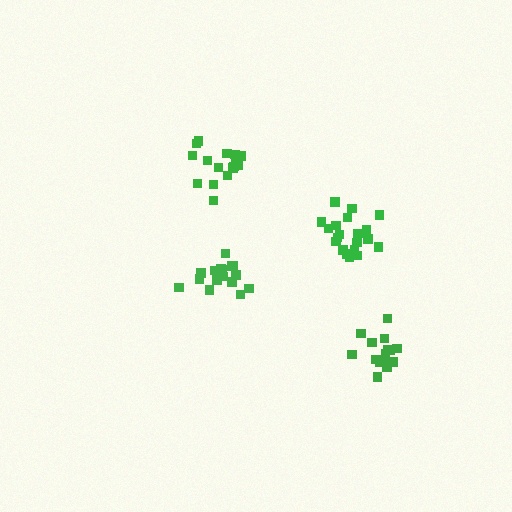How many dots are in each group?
Group 1: 17 dots, Group 2: 18 dots, Group 3: 15 dots, Group 4: 20 dots (70 total).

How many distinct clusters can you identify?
There are 4 distinct clusters.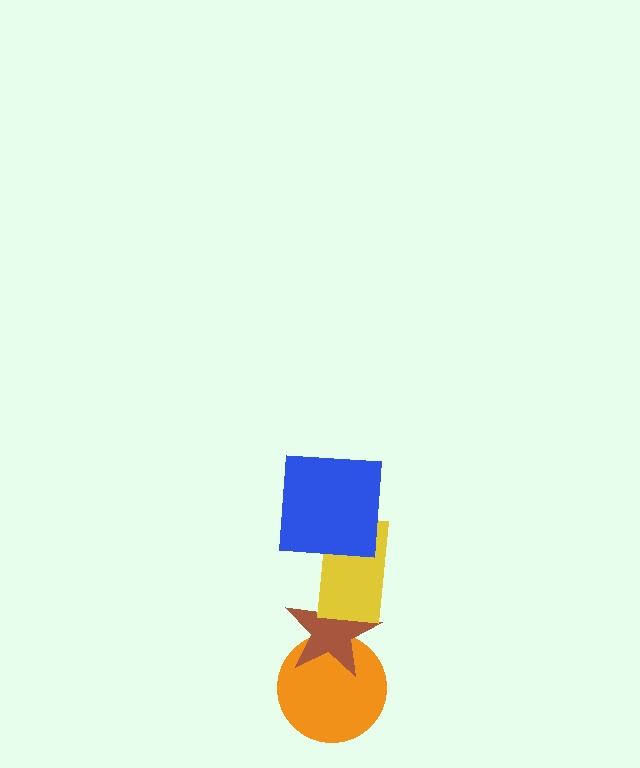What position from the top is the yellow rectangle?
The yellow rectangle is 2nd from the top.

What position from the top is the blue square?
The blue square is 1st from the top.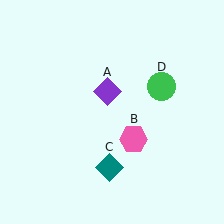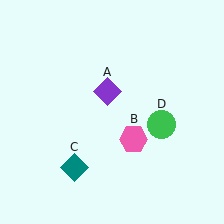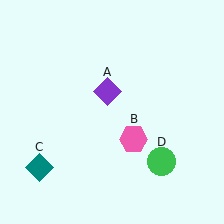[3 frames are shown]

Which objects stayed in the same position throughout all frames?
Purple diamond (object A) and pink hexagon (object B) remained stationary.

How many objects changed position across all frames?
2 objects changed position: teal diamond (object C), green circle (object D).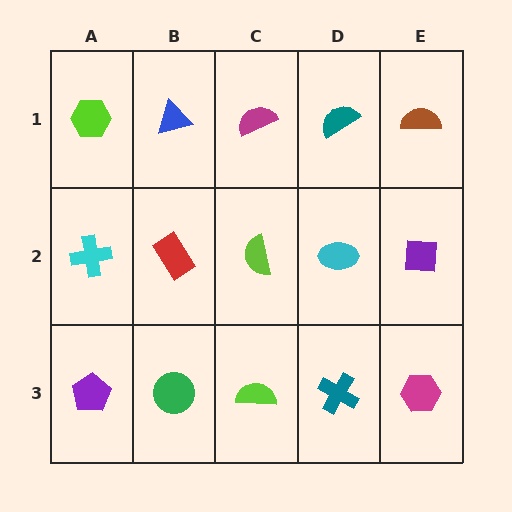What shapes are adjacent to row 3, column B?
A red rectangle (row 2, column B), a purple pentagon (row 3, column A), a lime semicircle (row 3, column C).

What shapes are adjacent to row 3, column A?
A cyan cross (row 2, column A), a green circle (row 3, column B).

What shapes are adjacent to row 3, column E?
A purple square (row 2, column E), a teal cross (row 3, column D).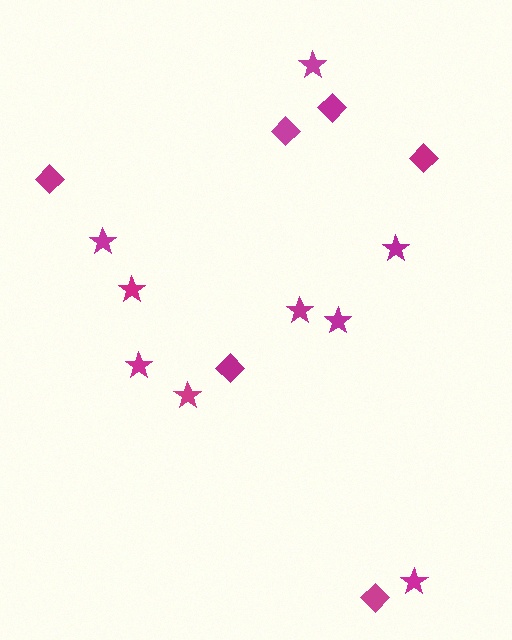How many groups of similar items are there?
There are 2 groups: one group of diamonds (6) and one group of stars (9).